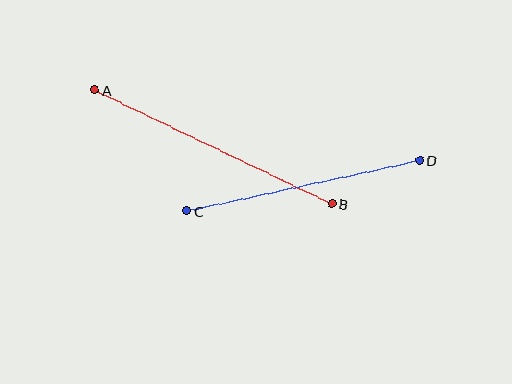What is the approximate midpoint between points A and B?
The midpoint is at approximately (213, 147) pixels.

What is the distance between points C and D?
The distance is approximately 238 pixels.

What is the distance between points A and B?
The distance is approximately 263 pixels.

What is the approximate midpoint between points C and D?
The midpoint is at approximately (303, 186) pixels.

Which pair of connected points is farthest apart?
Points A and B are farthest apart.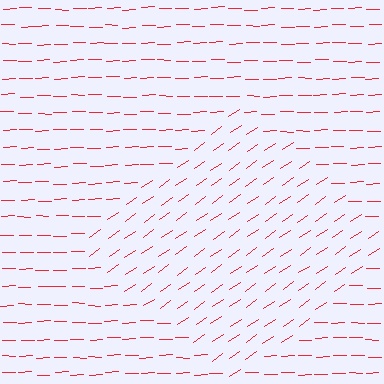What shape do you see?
I see a diamond.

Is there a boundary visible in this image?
Yes, there is a texture boundary formed by a change in line orientation.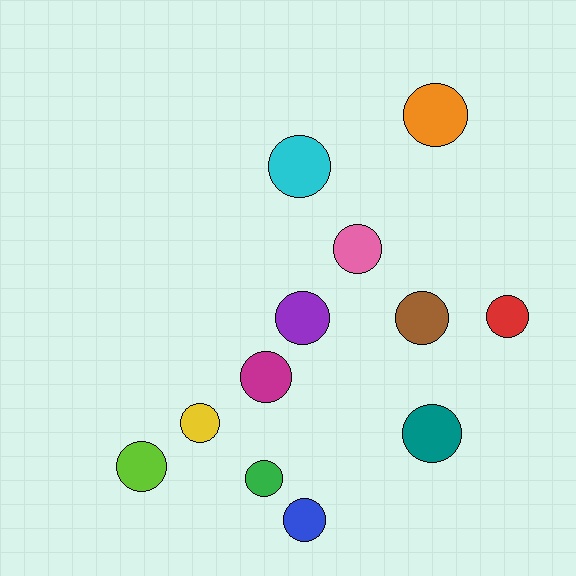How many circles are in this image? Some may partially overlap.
There are 12 circles.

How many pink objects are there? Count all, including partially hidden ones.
There is 1 pink object.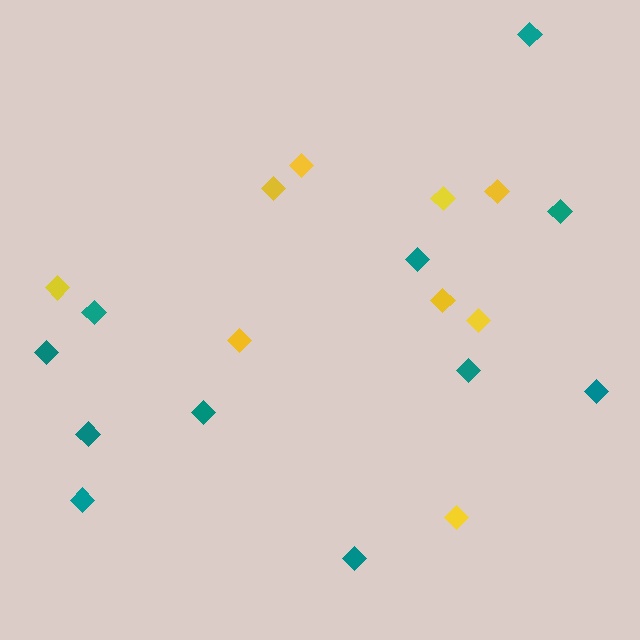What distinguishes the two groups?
There are 2 groups: one group of yellow diamonds (9) and one group of teal diamonds (11).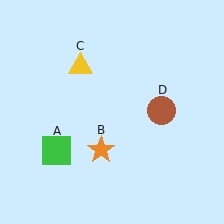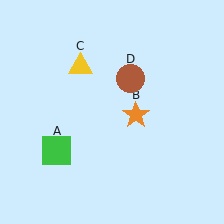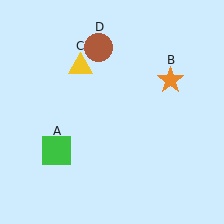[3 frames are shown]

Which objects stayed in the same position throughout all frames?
Green square (object A) and yellow triangle (object C) remained stationary.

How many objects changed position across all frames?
2 objects changed position: orange star (object B), brown circle (object D).